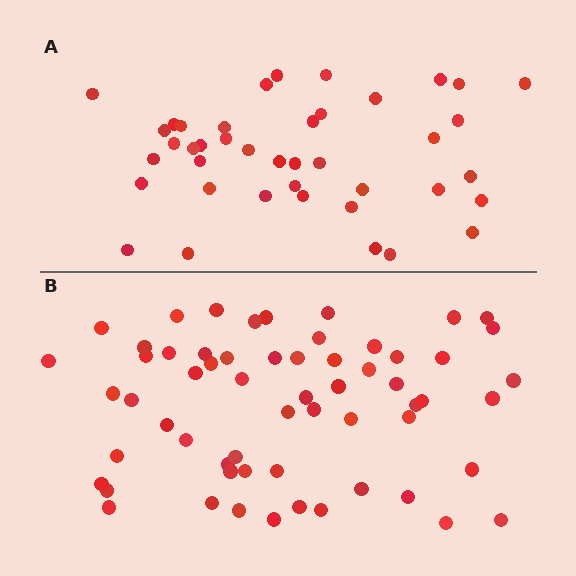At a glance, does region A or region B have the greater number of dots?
Region B (the bottom region) has more dots.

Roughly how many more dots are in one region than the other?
Region B has approximately 20 more dots than region A.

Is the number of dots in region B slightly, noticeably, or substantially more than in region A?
Region B has substantially more. The ratio is roughly 1.5 to 1.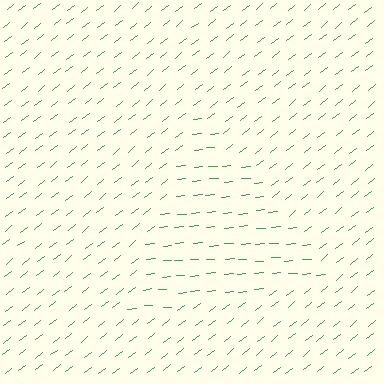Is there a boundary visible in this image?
Yes, there is a texture boundary formed by a change in line orientation.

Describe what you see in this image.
The image is filled with small green line segments. A triangle region in the image has lines oriented differently from the surrounding lines, creating a visible texture boundary.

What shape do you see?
I see a triangle.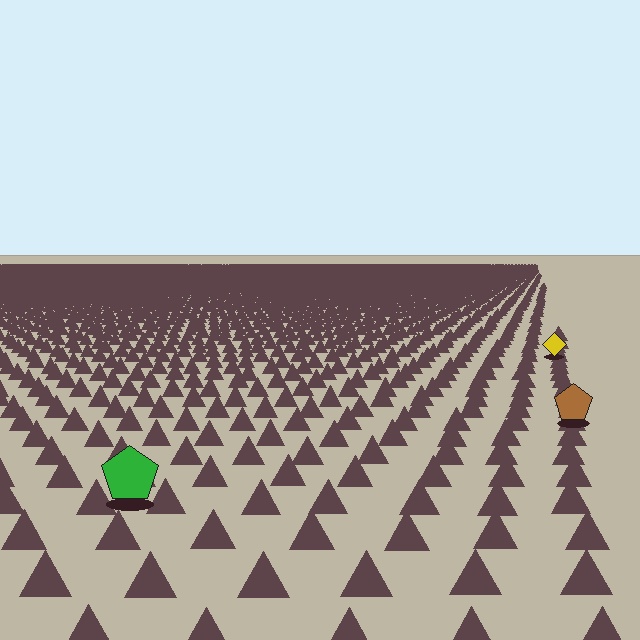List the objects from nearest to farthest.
From nearest to farthest: the green pentagon, the brown pentagon, the yellow diamond.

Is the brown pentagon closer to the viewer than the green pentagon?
No. The green pentagon is closer — you can tell from the texture gradient: the ground texture is coarser near it.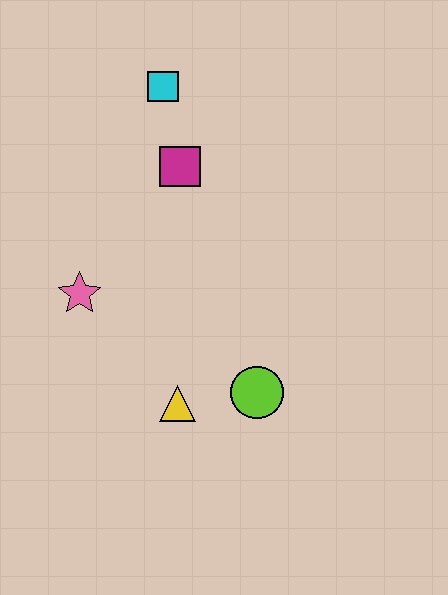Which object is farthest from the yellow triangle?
The cyan square is farthest from the yellow triangle.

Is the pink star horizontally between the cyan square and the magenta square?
No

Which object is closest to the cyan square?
The magenta square is closest to the cyan square.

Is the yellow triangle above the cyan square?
No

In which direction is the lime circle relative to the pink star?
The lime circle is to the right of the pink star.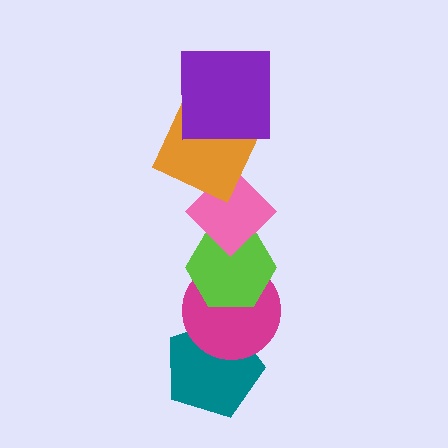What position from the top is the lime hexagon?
The lime hexagon is 4th from the top.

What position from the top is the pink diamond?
The pink diamond is 3rd from the top.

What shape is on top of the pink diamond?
The orange square is on top of the pink diamond.